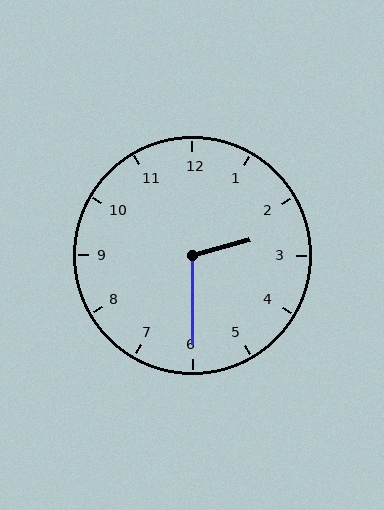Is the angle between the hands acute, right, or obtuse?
It is obtuse.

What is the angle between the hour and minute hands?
Approximately 105 degrees.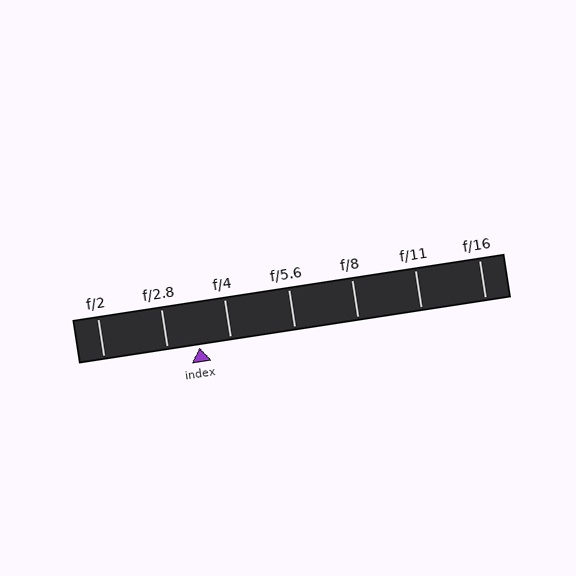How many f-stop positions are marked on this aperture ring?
There are 7 f-stop positions marked.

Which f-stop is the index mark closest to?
The index mark is closest to f/2.8.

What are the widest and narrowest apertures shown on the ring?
The widest aperture shown is f/2 and the narrowest is f/16.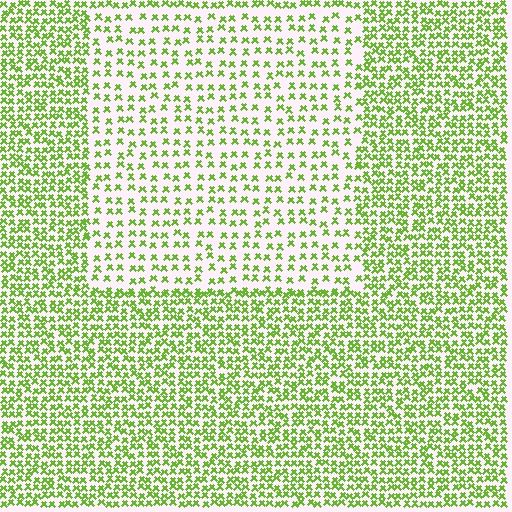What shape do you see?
I see a rectangle.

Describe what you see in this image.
The image contains small lime elements arranged at two different densities. A rectangle-shaped region is visible where the elements are less densely packed than the surrounding area.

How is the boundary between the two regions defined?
The boundary is defined by a change in element density (approximately 2.0x ratio). All elements are the same color, size, and shape.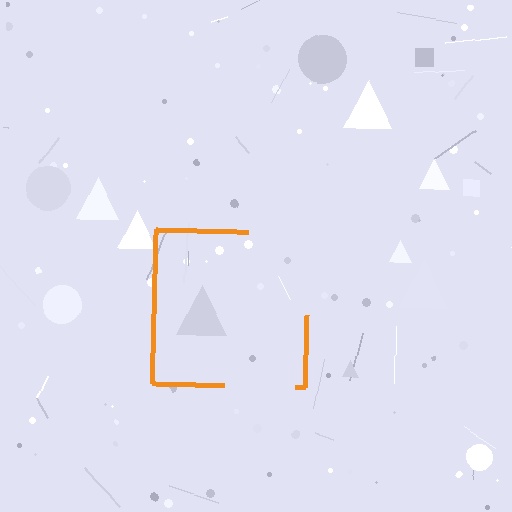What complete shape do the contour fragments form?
The contour fragments form a square.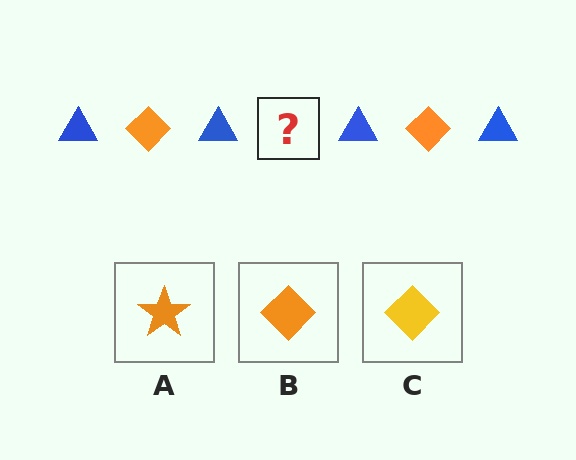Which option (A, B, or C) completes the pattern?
B.